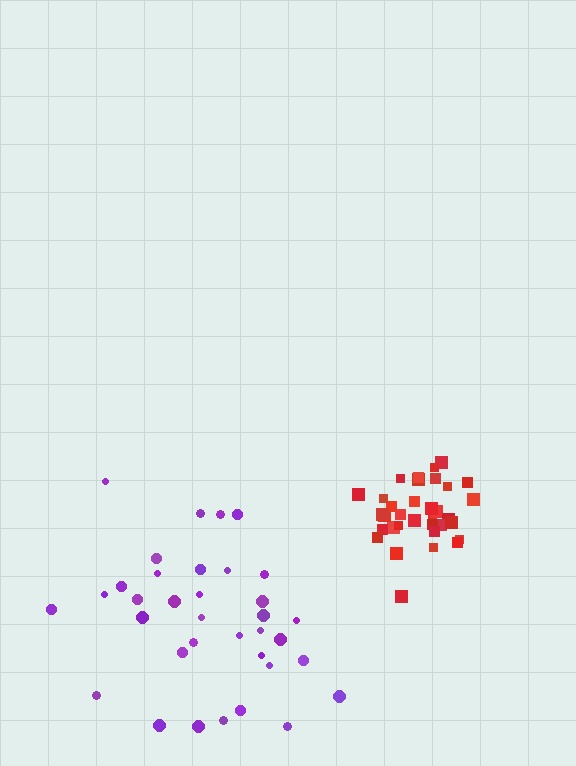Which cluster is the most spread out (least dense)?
Purple.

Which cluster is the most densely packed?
Red.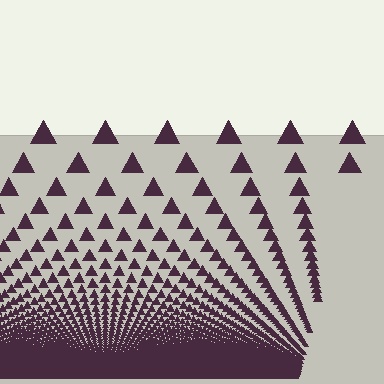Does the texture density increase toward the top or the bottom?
Density increases toward the bottom.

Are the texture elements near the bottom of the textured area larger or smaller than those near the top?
Smaller. The gradient is inverted — elements near the bottom are smaller and denser.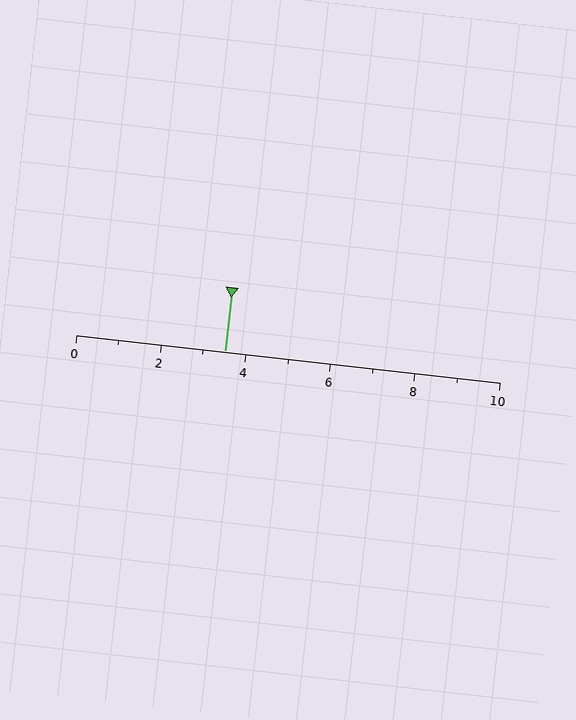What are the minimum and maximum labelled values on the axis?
The axis runs from 0 to 10.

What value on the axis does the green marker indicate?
The marker indicates approximately 3.5.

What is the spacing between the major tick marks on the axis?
The major ticks are spaced 2 apart.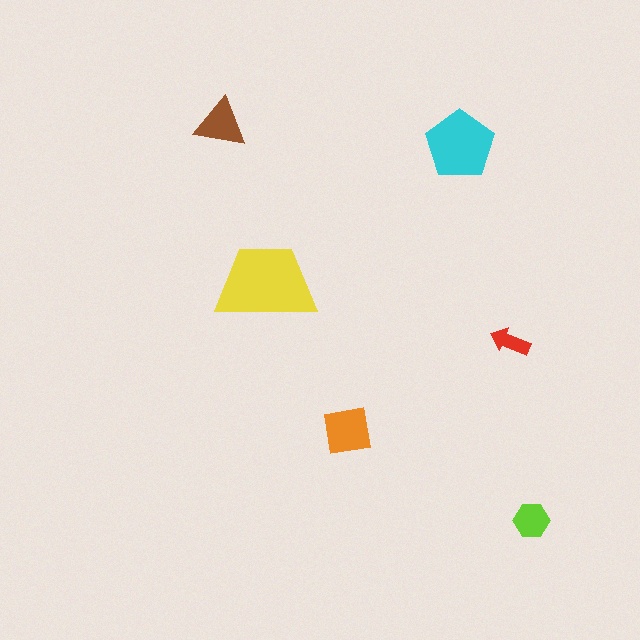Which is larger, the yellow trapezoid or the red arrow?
The yellow trapezoid.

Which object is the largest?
The yellow trapezoid.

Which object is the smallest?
The red arrow.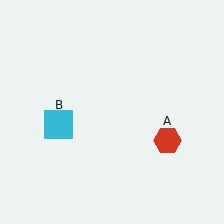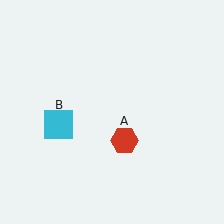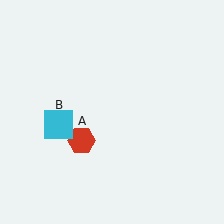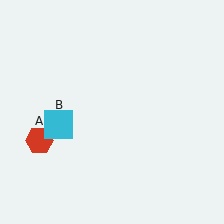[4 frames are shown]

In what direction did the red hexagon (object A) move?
The red hexagon (object A) moved left.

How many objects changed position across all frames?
1 object changed position: red hexagon (object A).